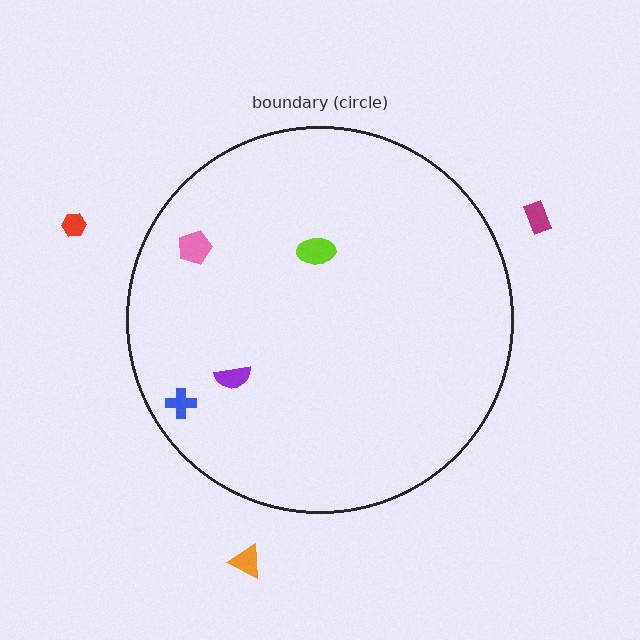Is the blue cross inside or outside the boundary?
Inside.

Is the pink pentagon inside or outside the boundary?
Inside.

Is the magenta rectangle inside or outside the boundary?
Outside.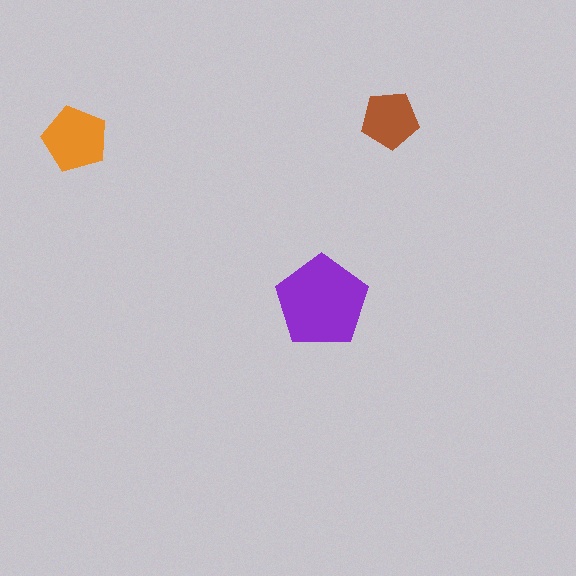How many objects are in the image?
There are 3 objects in the image.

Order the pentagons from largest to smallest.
the purple one, the orange one, the brown one.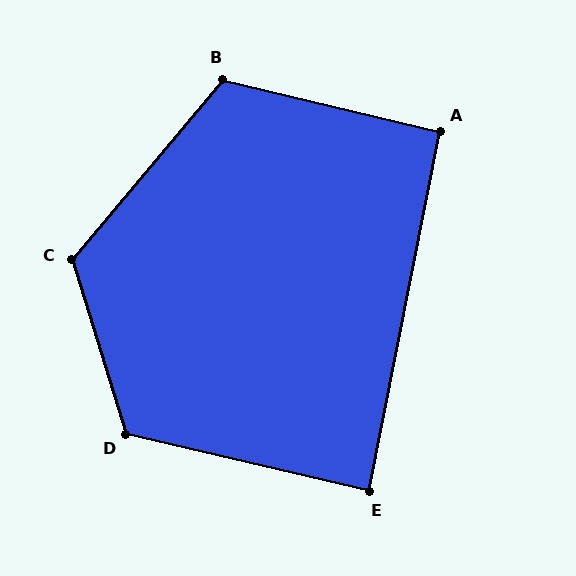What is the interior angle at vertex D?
Approximately 120 degrees (obtuse).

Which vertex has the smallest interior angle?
E, at approximately 88 degrees.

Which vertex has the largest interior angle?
C, at approximately 123 degrees.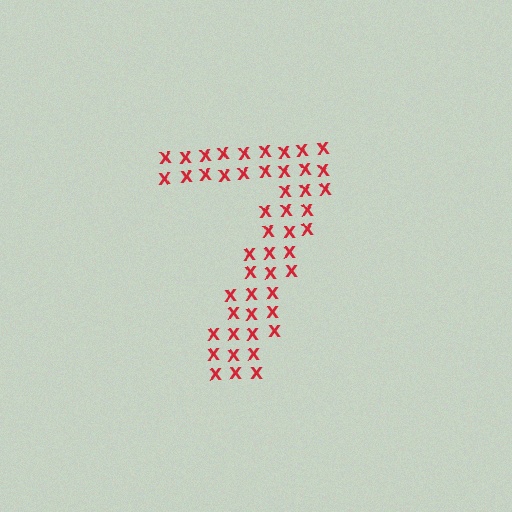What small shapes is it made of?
It is made of small letter X's.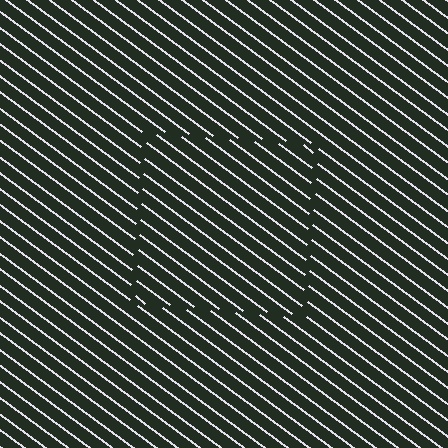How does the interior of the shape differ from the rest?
The interior of the shape contains the same grating, shifted by half a period — the contour is defined by the phase discontinuity where line-ends from the inner and outer gratings abut.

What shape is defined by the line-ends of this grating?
An illusory square. The interior of the shape contains the same grating, shifted by half a period — the contour is defined by the phase discontinuity where line-ends from the inner and outer gratings abut.